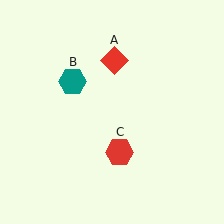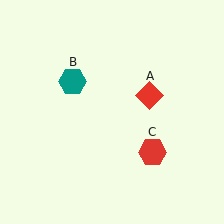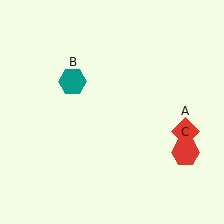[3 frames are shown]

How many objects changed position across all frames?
2 objects changed position: red diamond (object A), red hexagon (object C).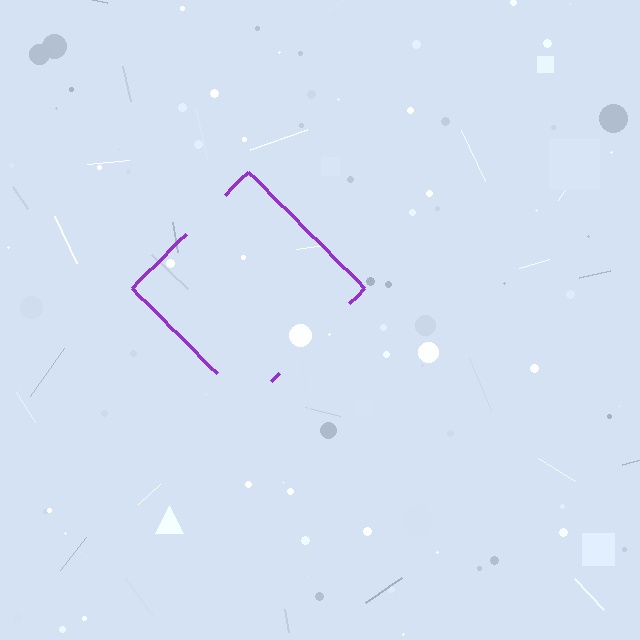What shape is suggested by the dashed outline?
The dashed outline suggests a diamond.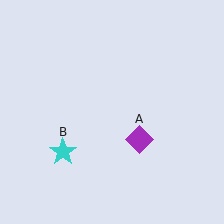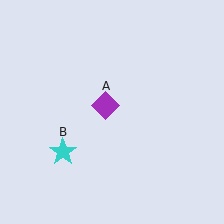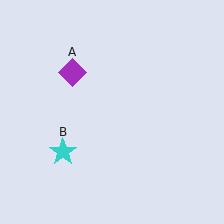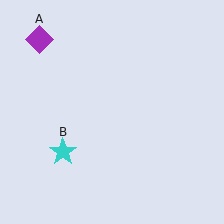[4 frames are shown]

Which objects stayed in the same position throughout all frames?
Cyan star (object B) remained stationary.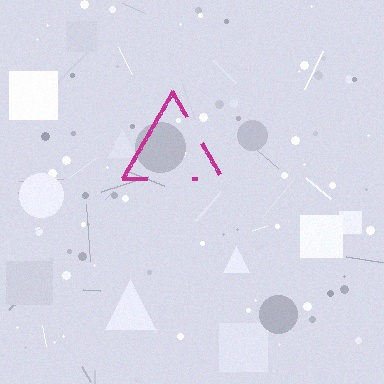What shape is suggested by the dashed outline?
The dashed outline suggests a triangle.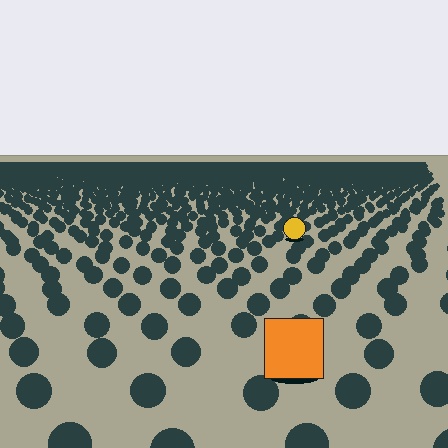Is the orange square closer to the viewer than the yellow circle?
Yes. The orange square is closer — you can tell from the texture gradient: the ground texture is coarser near it.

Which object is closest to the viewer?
The orange square is closest. The texture marks near it are larger and more spread out.